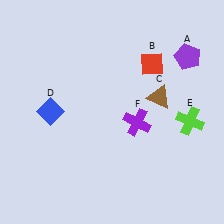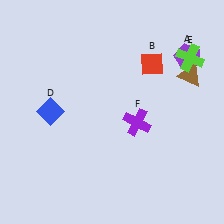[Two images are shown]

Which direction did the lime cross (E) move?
The lime cross (E) moved up.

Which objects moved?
The objects that moved are: the brown triangle (C), the lime cross (E).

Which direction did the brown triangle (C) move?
The brown triangle (C) moved right.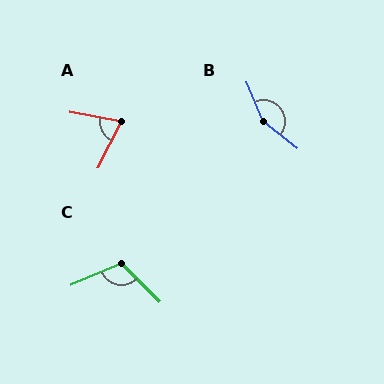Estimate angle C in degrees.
Approximately 111 degrees.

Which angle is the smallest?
A, at approximately 73 degrees.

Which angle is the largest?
B, at approximately 151 degrees.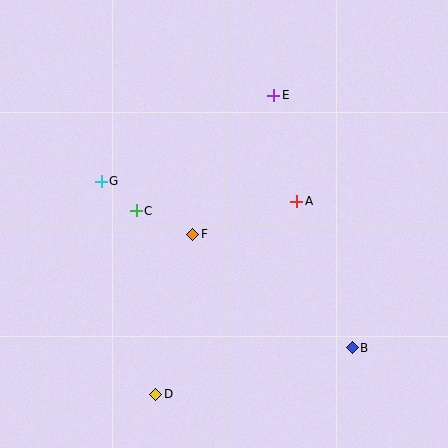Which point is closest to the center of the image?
Point F at (193, 234) is closest to the center.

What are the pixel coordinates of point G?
Point G is at (101, 181).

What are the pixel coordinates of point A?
Point A is at (297, 201).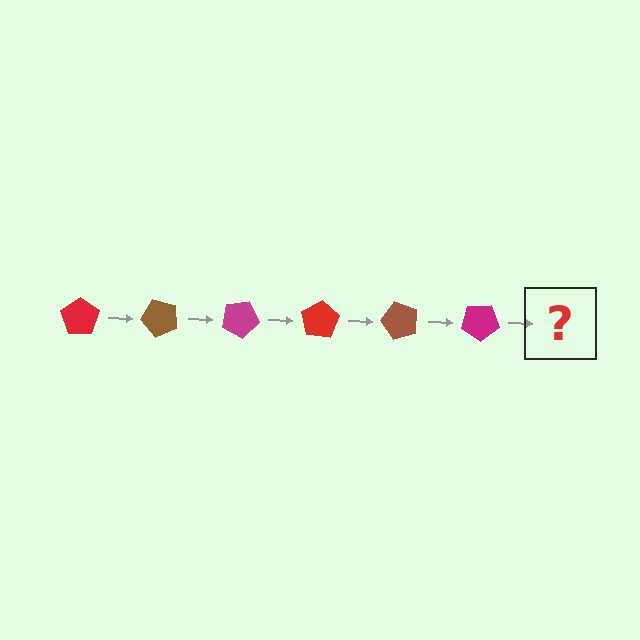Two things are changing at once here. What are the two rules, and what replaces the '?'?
The two rules are that it rotates 50 degrees each step and the color cycles through red, brown, and magenta. The '?' should be a red pentagon, rotated 300 degrees from the start.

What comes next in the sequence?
The next element should be a red pentagon, rotated 300 degrees from the start.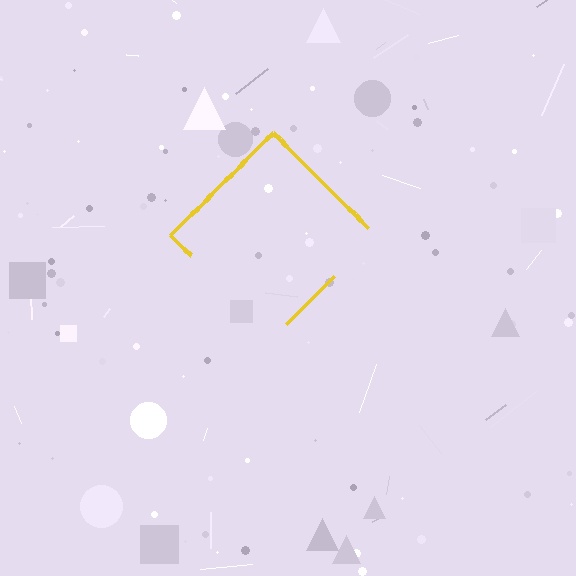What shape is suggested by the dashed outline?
The dashed outline suggests a diamond.